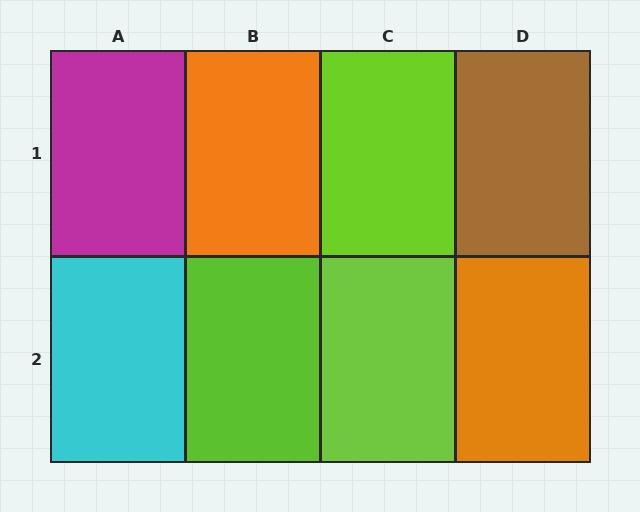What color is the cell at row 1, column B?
Orange.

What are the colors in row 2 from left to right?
Cyan, lime, lime, orange.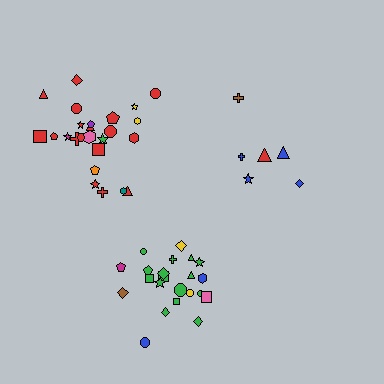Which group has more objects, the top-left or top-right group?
The top-left group.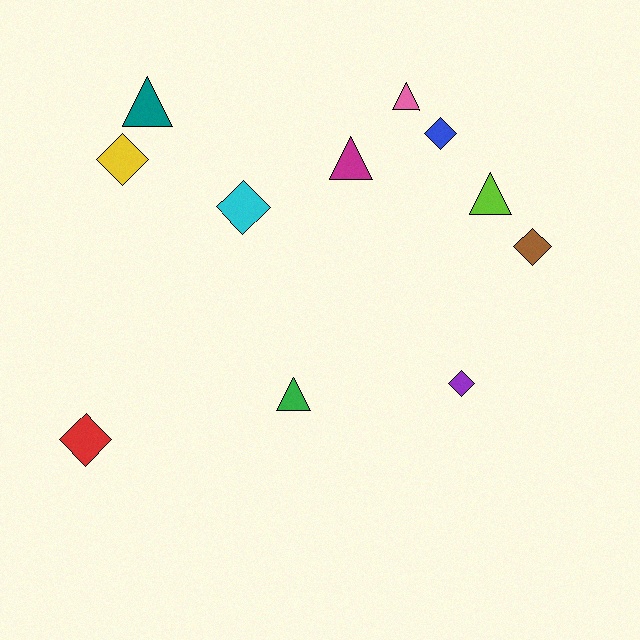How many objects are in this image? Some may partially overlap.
There are 11 objects.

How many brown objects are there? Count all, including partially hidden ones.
There is 1 brown object.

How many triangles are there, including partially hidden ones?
There are 5 triangles.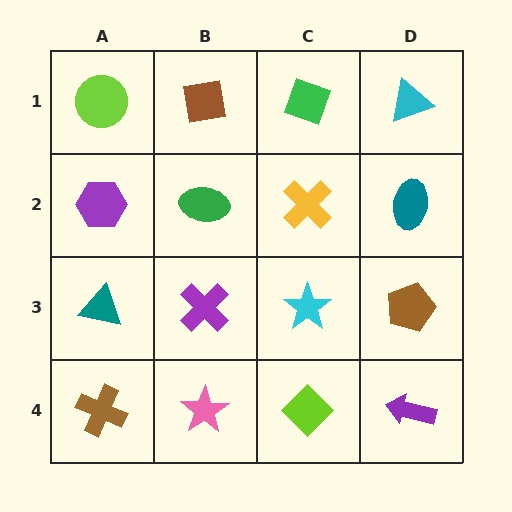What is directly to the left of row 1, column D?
A green diamond.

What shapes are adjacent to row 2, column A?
A lime circle (row 1, column A), a teal triangle (row 3, column A), a green ellipse (row 2, column B).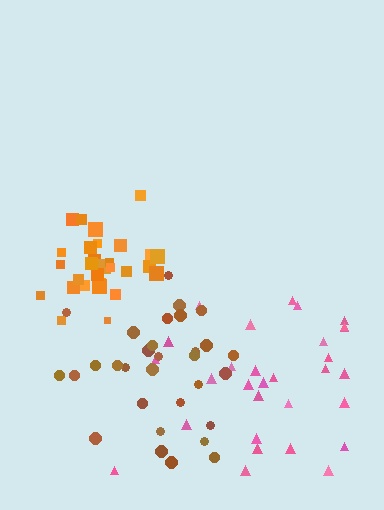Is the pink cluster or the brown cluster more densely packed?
Brown.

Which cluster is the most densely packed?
Orange.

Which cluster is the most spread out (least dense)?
Pink.